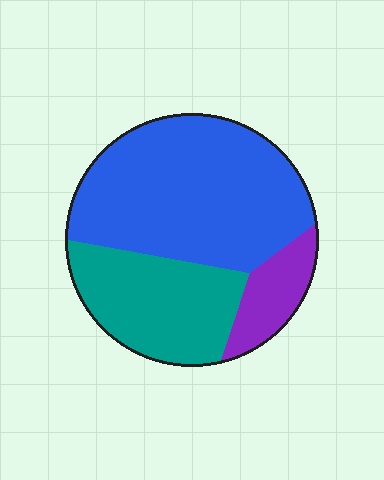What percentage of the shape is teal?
Teal covers 31% of the shape.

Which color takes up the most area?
Blue, at roughly 55%.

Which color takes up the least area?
Purple, at roughly 10%.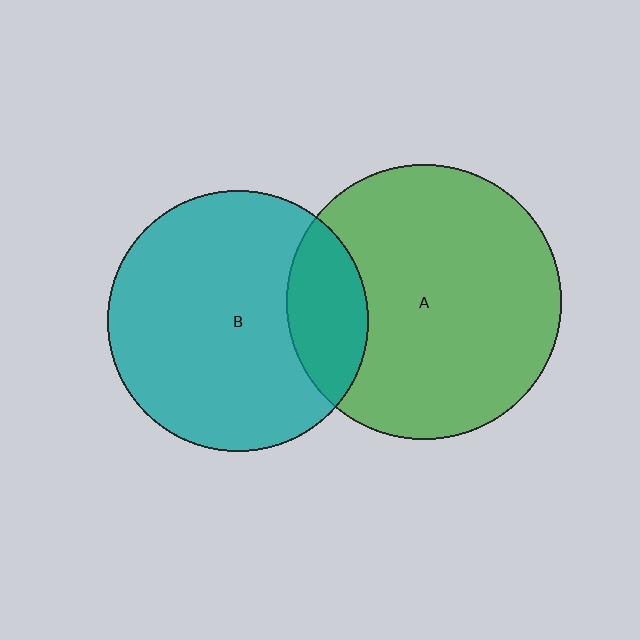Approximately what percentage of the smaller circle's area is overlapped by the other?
Approximately 20%.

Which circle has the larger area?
Circle A (green).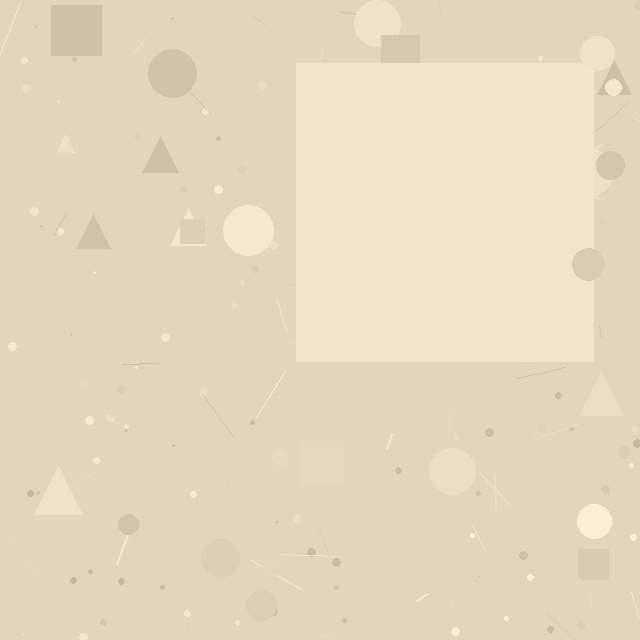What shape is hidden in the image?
A square is hidden in the image.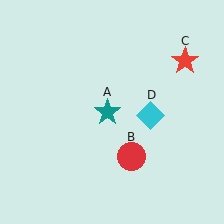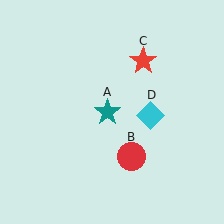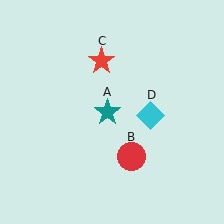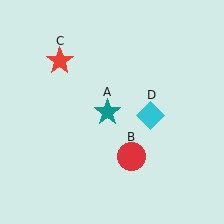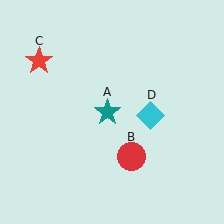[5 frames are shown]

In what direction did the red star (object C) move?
The red star (object C) moved left.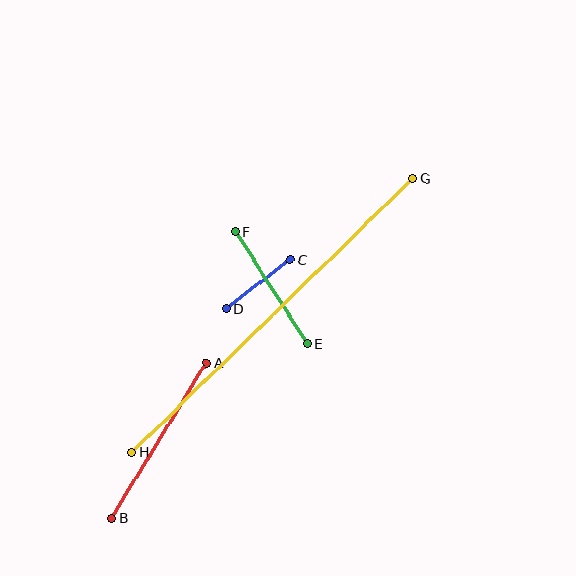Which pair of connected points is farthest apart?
Points G and H are farthest apart.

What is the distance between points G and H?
The distance is approximately 392 pixels.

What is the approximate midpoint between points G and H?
The midpoint is at approximately (272, 315) pixels.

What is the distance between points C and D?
The distance is approximately 81 pixels.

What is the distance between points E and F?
The distance is approximately 133 pixels.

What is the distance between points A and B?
The distance is approximately 182 pixels.